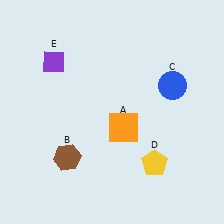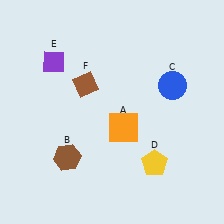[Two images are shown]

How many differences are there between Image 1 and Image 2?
There is 1 difference between the two images.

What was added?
A brown diamond (F) was added in Image 2.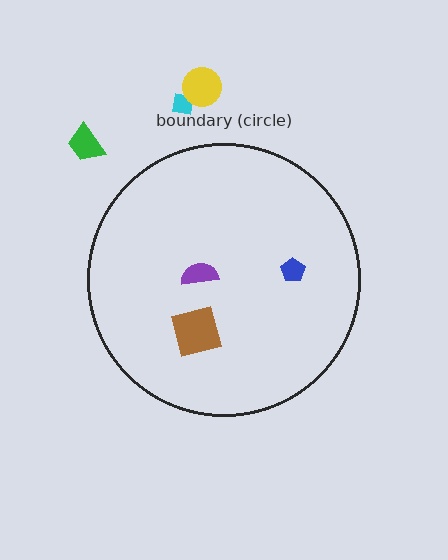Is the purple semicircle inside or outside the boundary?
Inside.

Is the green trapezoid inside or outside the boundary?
Outside.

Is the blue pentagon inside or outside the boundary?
Inside.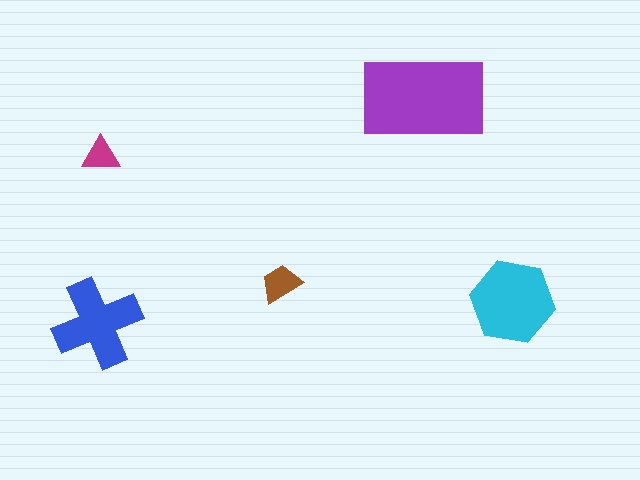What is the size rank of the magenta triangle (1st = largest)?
5th.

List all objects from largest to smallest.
The purple rectangle, the cyan hexagon, the blue cross, the brown trapezoid, the magenta triangle.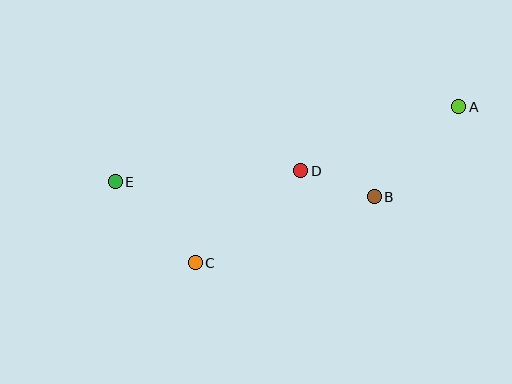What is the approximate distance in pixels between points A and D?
The distance between A and D is approximately 170 pixels.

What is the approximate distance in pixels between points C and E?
The distance between C and E is approximately 114 pixels.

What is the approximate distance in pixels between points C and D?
The distance between C and D is approximately 140 pixels.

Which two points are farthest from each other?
Points A and E are farthest from each other.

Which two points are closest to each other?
Points B and D are closest to each other.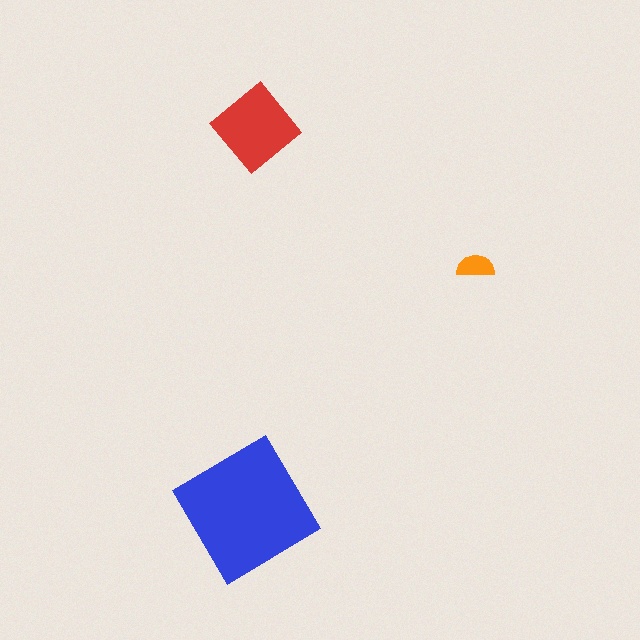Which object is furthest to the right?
The orange semicircle is rightmost.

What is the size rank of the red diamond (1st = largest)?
2nd.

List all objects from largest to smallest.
The blue diamond, the red diamond, the orange semicircle.